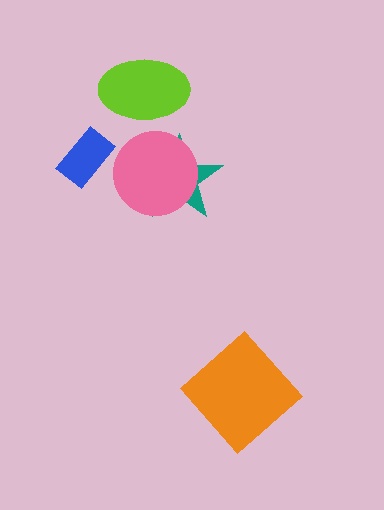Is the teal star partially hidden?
Yes, it is partially covered by another shape.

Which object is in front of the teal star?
The pink circle is in front of the teal star.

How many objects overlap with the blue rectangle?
0 objects overlap with the blue rectangle.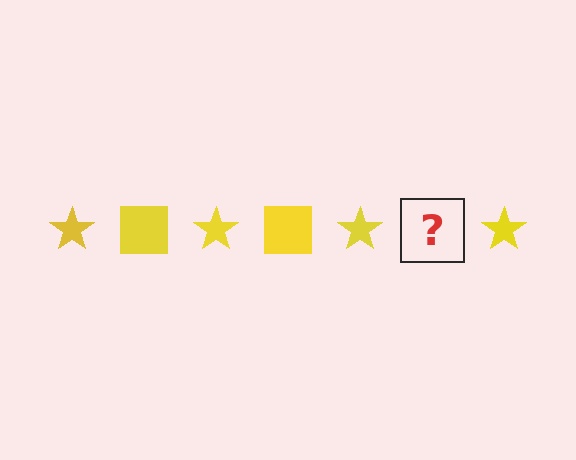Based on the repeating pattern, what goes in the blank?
The blank should be a yellow square.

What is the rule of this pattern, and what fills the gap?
The rule is that the pattern cycles through star, square shapes in yellow. The gap should be filled with a yellow square.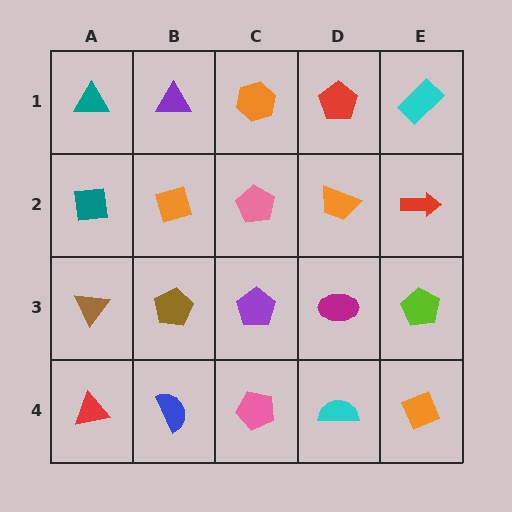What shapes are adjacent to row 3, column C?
A pink pentagon (row 2, column C), a pink pentagon (row 4, column C), a brown pentagon (row 3, column B), a magenta ellipse (row 3, column D).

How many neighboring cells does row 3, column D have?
4.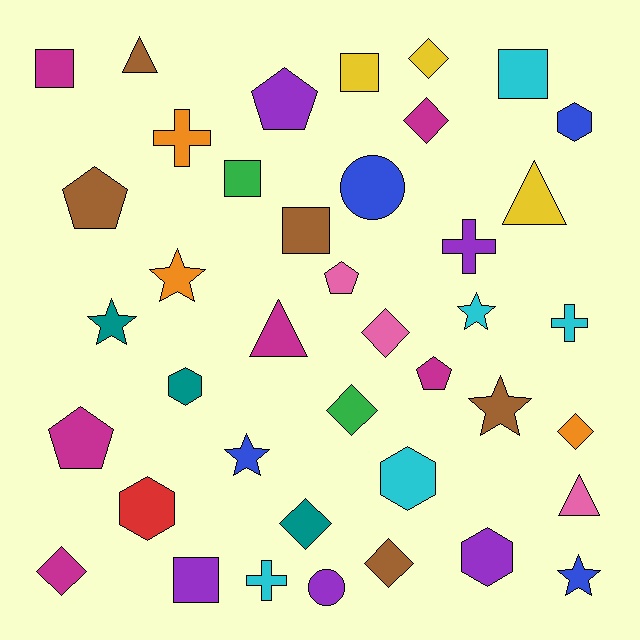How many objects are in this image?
There are 40 objects.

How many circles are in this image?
There are 2 circles.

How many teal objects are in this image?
There are 3 teal objects.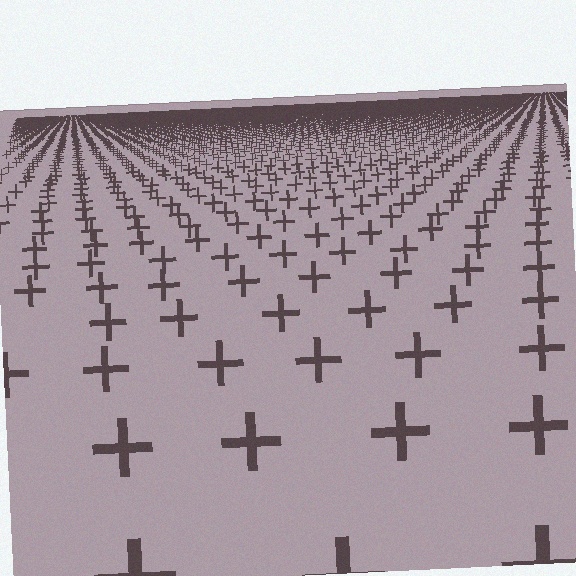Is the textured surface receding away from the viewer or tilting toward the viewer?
The surface is receding away from the viewer. Texture elements get smaller and denser toward the top.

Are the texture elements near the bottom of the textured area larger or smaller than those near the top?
Larger. Near the bottom, elements are closer to the viewer and appear at a bigger on-screen size.